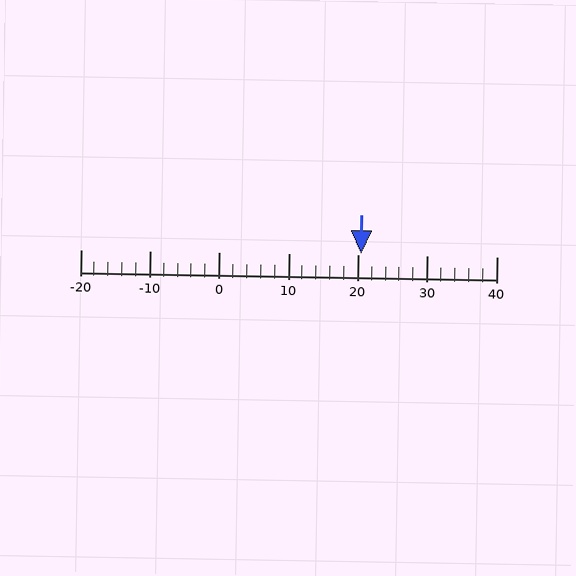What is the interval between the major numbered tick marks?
The major tick marks are spaced 10 units apart.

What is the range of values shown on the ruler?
The ruler shows values from -20 to 40.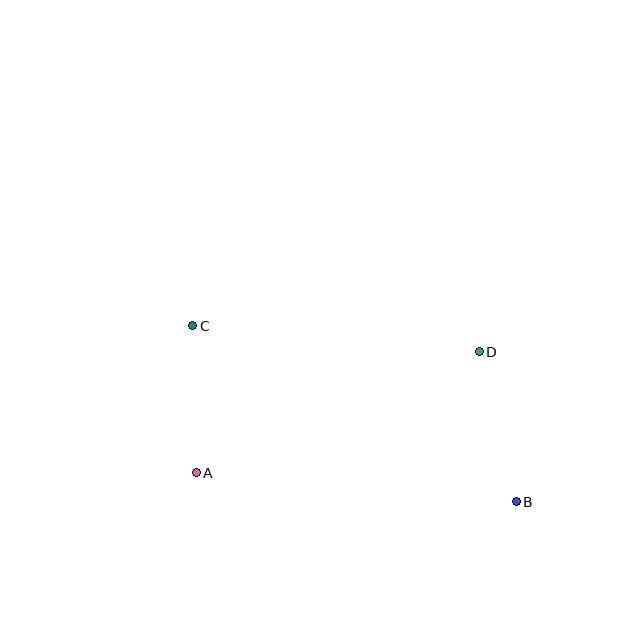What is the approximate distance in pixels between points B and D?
The distance between B and D is approximately 155 pixels.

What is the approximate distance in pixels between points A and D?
The distance between A and D is approximately 308 pixels.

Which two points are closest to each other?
Points A and C are closest to each other.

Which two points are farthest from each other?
Points B and C are farthest from each other.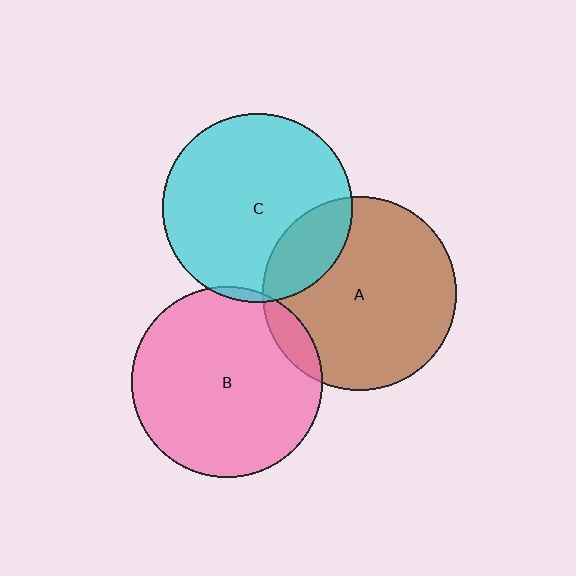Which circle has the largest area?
Circle A (brown).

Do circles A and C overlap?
Yes.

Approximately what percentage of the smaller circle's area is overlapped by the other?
Approximately 20%.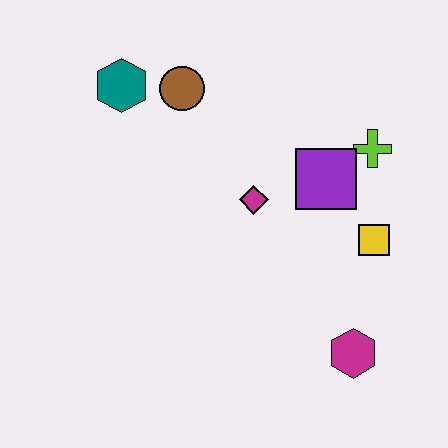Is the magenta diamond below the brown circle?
Yes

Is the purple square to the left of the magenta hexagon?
Yes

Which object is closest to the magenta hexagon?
The yellow square is closest to the magenta hexagon.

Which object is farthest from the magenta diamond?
The magenta hexagon is farthest from the magenta diamond.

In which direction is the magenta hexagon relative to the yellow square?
The magenta hexagon is below the yellow square.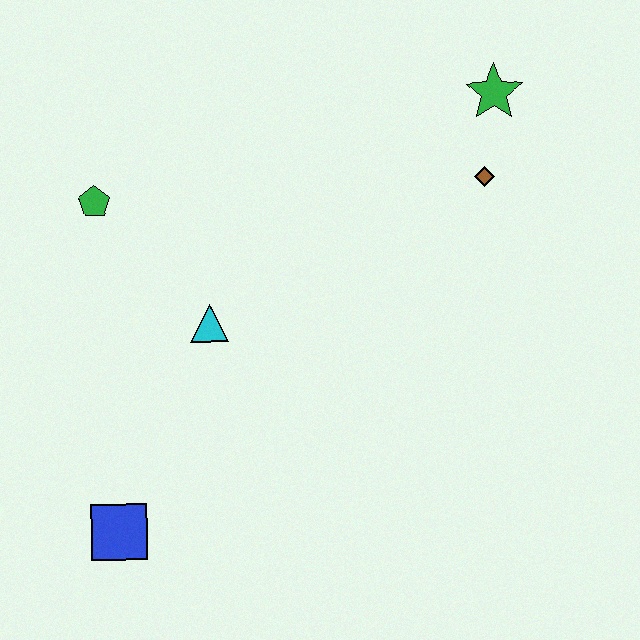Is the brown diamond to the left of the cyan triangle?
No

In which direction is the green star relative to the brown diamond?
The green star is above the brown diamond.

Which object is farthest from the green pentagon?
The green star is farthest from the green pentagon.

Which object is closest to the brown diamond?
The green star is closest to the brown diamond.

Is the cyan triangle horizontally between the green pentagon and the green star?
Yes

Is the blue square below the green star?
Yes